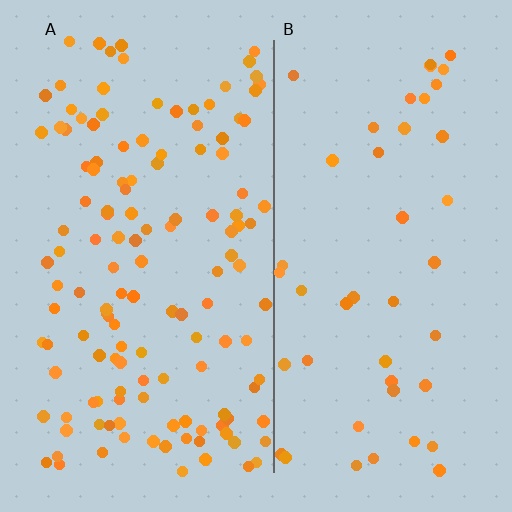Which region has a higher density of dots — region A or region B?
A (the left).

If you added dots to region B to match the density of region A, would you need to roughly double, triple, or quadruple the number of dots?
Approximately triple.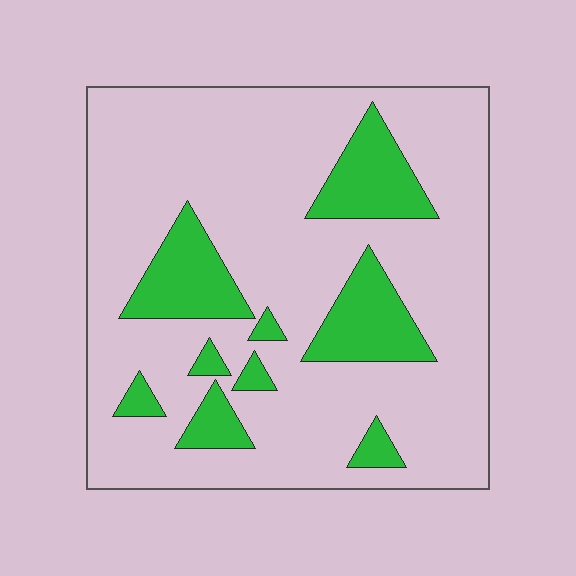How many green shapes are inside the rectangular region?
9.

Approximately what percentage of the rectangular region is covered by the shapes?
Approximately 20%.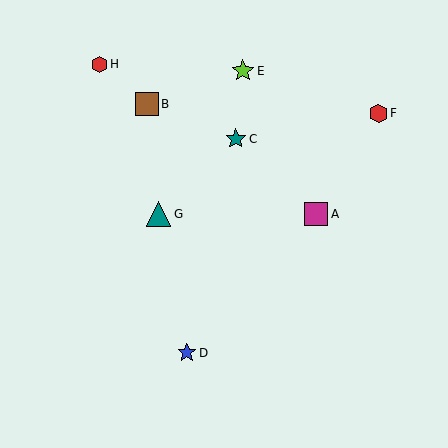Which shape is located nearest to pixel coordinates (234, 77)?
The lime star (labeled E) at (243, 71) is nearest to that location.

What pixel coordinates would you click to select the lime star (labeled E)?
Click at (243, 71) to select the lime star E.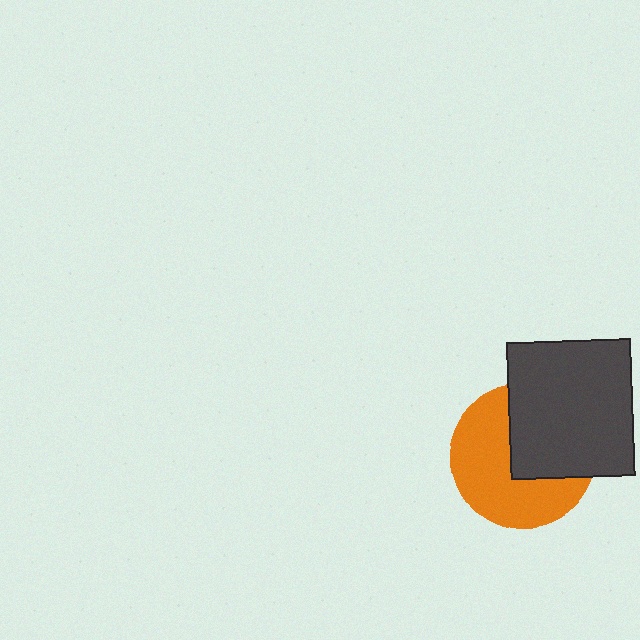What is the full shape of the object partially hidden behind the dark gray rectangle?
The partially hidden object is an orange circle.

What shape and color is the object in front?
The object in front is a dark gray rectangle.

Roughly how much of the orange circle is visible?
About half of it is visible (roughly 57%).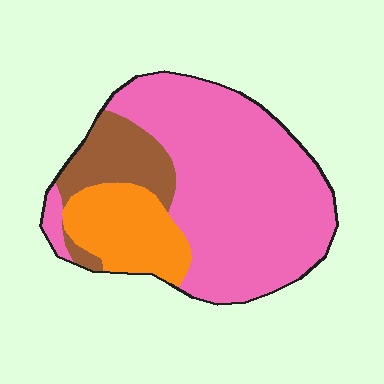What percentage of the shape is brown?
Brown takes up less than a sixth of the shape.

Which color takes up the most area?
Pink, at roughly 65%.